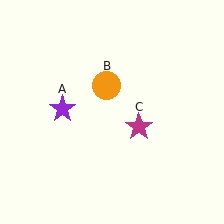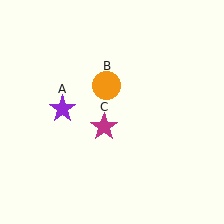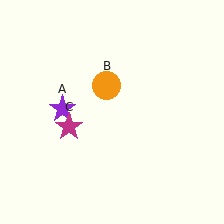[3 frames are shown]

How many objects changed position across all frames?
1 object changed position: magenta star (object C).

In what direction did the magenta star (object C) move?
The magenta star (object C) moved left.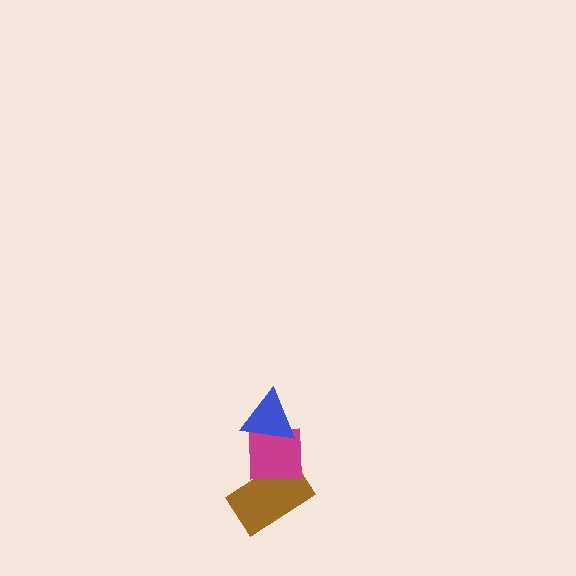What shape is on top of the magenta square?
The blue triangle is on top of the magenta square.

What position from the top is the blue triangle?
The blue triangle is 1st from the top.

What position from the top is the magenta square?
The magenta square is 2nd from the top.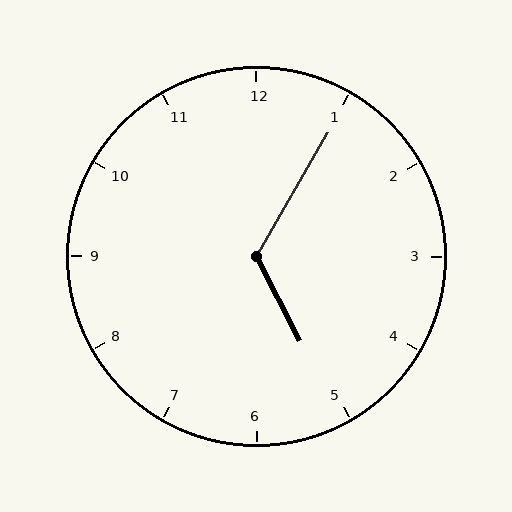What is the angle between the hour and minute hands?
Approximately 122 degrees.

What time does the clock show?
5:05.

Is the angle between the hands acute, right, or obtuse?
It is obtuse.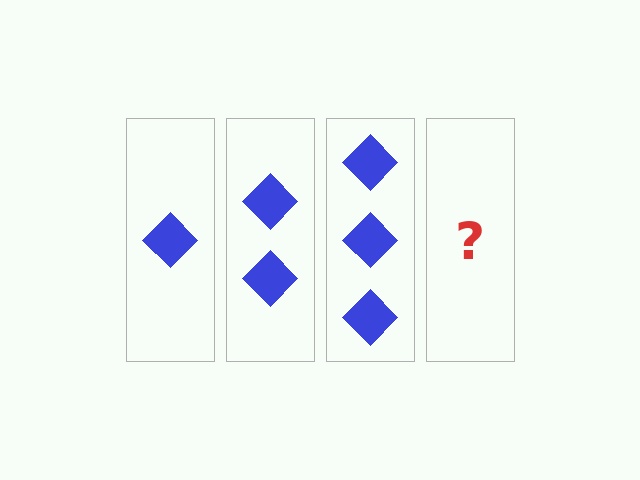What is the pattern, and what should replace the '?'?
The pattern is that each step adds one more diamond. The '?' should be 4 diamonds.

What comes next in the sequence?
The next element should be 4 diamonds.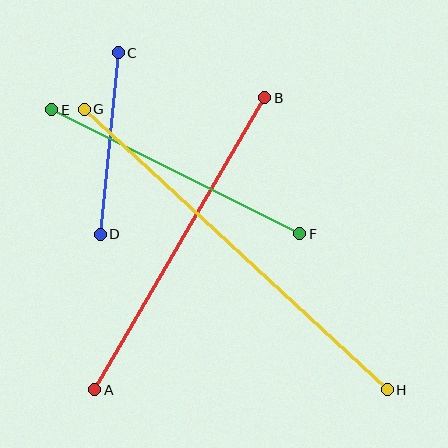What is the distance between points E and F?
The distance is approximately 277 pixels.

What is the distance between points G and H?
The distance is approximately 413 pixels.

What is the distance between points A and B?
The distance is approximately 338 pixels.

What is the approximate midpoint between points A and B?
The midpoint is at approximately (180, 244) pixels.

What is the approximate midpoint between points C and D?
The midpoint is at approximately (109, 143) pixels.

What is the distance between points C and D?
The distance is approximately 182 pixels.